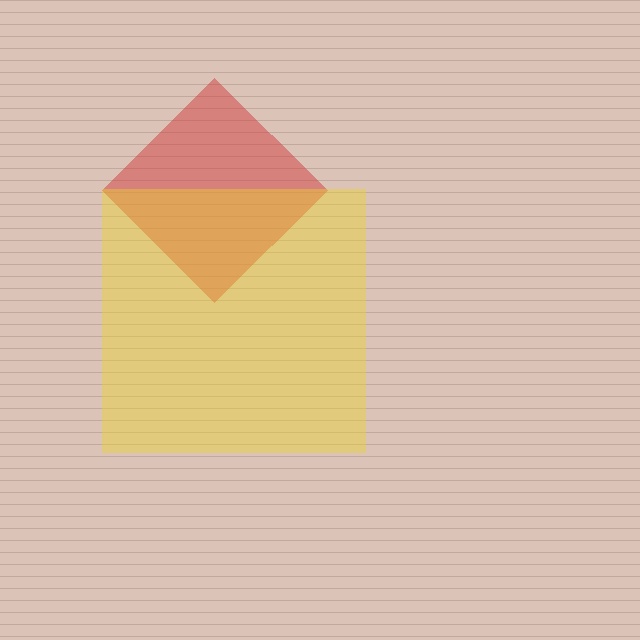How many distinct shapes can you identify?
There are 2 distinct shapes: a red diamond, a yellow square.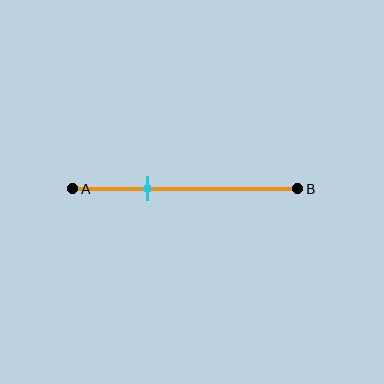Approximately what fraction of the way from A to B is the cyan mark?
The cyan mark is approximately 35% of the way from A to B.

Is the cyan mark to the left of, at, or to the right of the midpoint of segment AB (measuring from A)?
The cyan mark is to the left of the midpoint of segment AB.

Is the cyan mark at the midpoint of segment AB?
No, the mark is at about 35% from A, not at the 50% midpoint.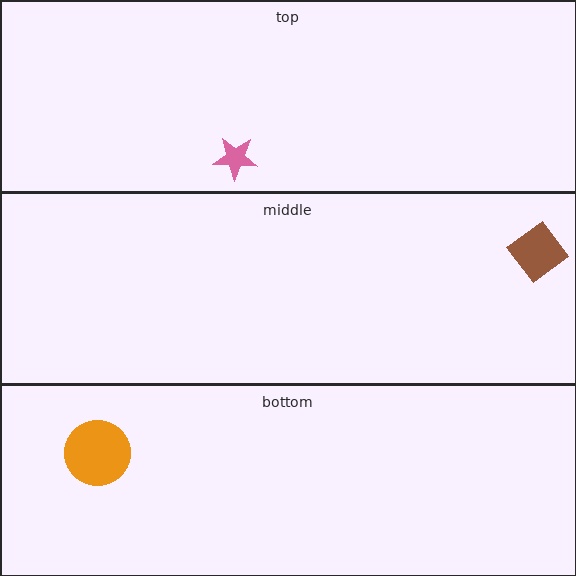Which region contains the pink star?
The top region.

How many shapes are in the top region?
1.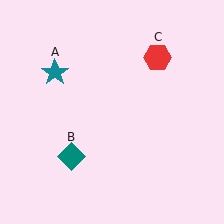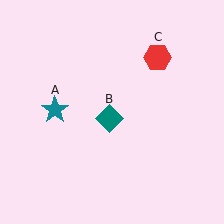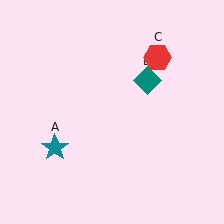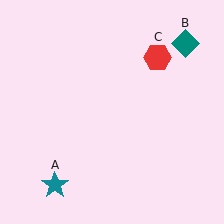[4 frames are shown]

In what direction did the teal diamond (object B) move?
The teal diamond (object B) moved up and to the right.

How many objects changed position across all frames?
2 objects changed position: teal star (object A), teal diamond (object B).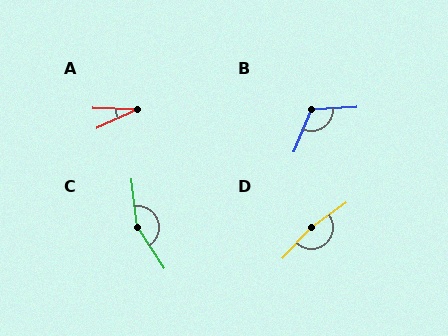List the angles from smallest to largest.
A (27°), B (116°), C (154°), D (169°).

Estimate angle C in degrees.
Approximately 154 degrees.